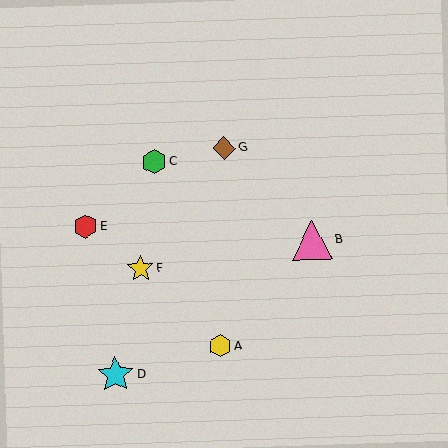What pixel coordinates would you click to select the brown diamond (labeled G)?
Click at (224, 148) to select the brown diamond G.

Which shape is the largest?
The pink triangle (labeled B) is the largest.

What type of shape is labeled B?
Shape B is a pink triangle.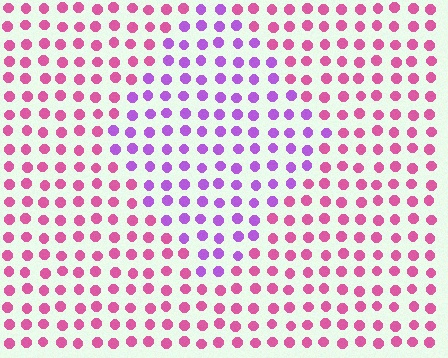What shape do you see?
I see a diamond.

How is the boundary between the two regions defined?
The boundary is defined purely by a slight shift in hue (about 45 degrees). Spacing, size, and orientation are identical on both sides.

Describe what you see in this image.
The image is filled with small pink elements in a uniform arrangement. A diamond-shaped region is visible where the elements are tinted to a slightly different hue, forming a subtle color boundary.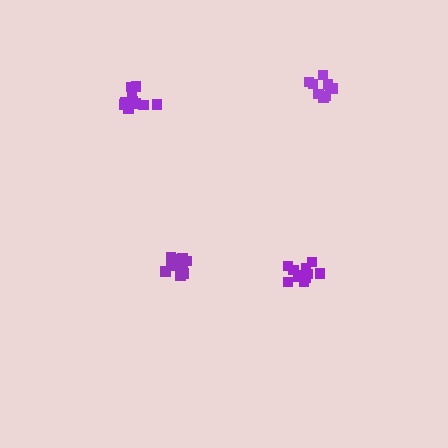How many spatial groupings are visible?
There are 4 spatial groupings.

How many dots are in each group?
Group 1: 14 dots, Group 2: 11 dots, Group 3: 14 dots, Group 4: 10 dots (49 total).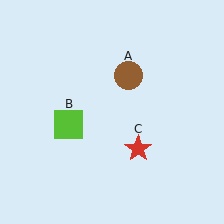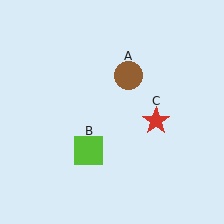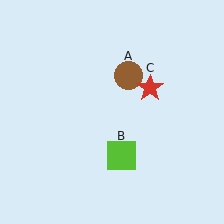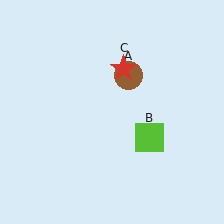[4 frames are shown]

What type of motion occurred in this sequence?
The lime square (object B), red star (object C) rotated counterclockwise around the center of the scene.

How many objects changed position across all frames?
2 objects changed position: lime square (object B), red star (object C).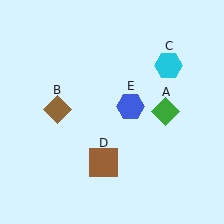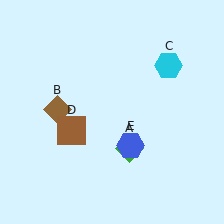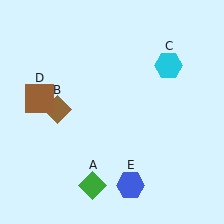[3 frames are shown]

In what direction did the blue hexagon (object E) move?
The blue hexagon (object E) moved down.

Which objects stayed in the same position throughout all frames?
Brown diamond (object B) and cyan hexagon (object C) remained stationary.